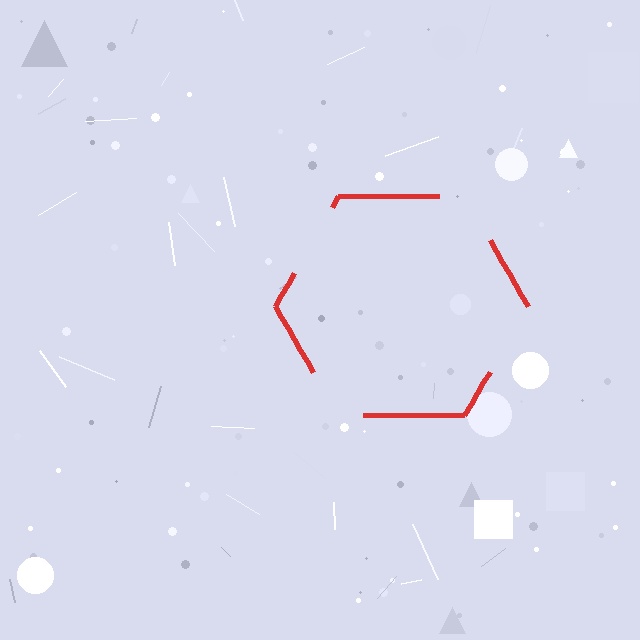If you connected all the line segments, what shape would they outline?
They would outline a hexagon.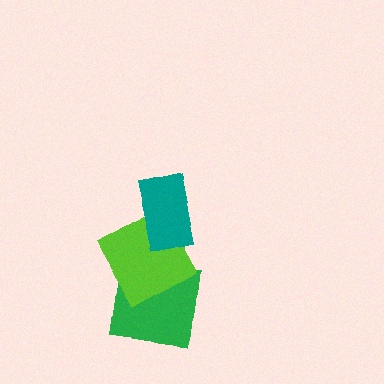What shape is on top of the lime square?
The teal rectangle is on top of the lime square.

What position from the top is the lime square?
The lime square is 2nd from the top.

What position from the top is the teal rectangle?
The teal rectangle is 1st from the top.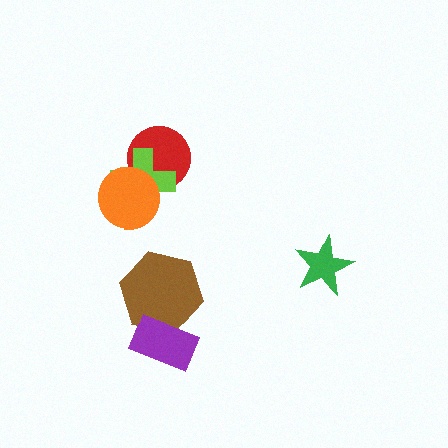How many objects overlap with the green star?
0 objects overlap with the green star.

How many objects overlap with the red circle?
2 objects overlap with the red circle.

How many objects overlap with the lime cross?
2 objects overlap with the lime cross.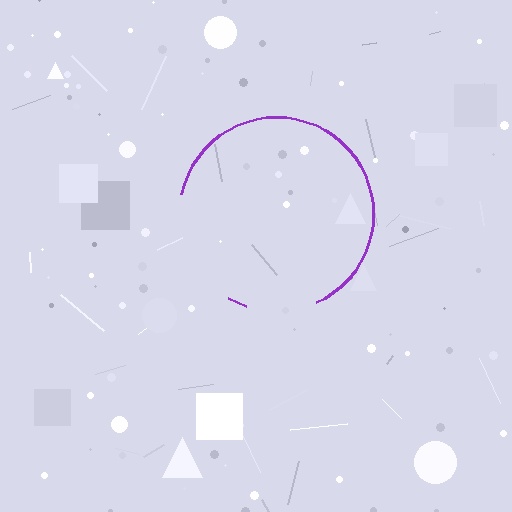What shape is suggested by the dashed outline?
The dashed outline suggests a circle.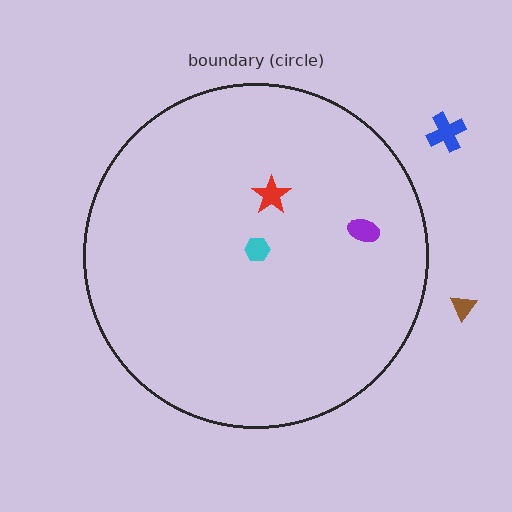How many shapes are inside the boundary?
3 inside, 2 outside.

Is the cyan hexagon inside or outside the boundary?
Inside.